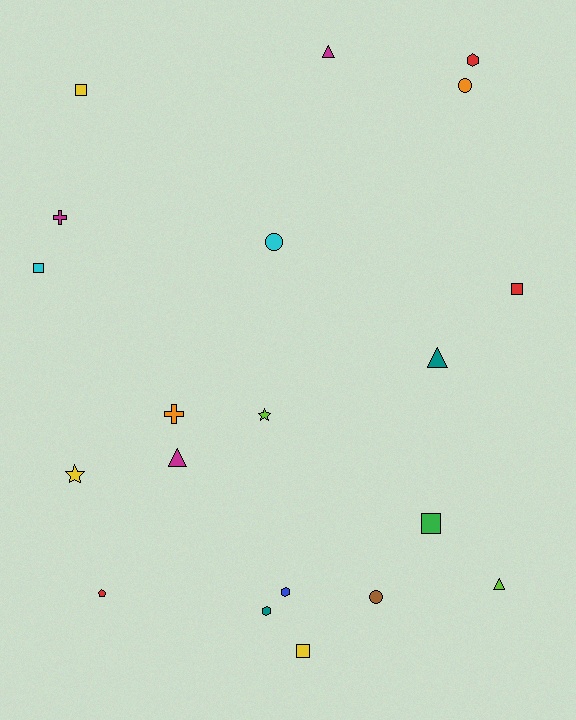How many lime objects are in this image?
There are 2 lime objects.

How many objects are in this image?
There are 20 objects.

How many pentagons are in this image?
There is 1 pentagon.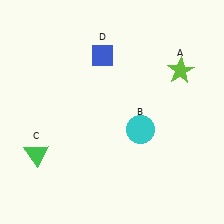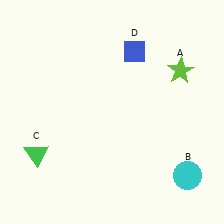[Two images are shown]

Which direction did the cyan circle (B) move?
The cyan circle (B) moved right.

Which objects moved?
The objects that moved are: the cyan circle (B), the blue diamond (D).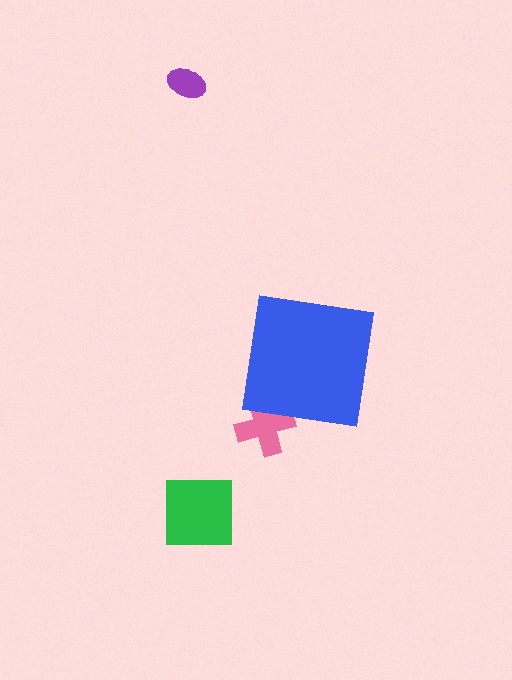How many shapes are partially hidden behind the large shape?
1 shape is partially hidden.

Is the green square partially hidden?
No, the green square is fully visible.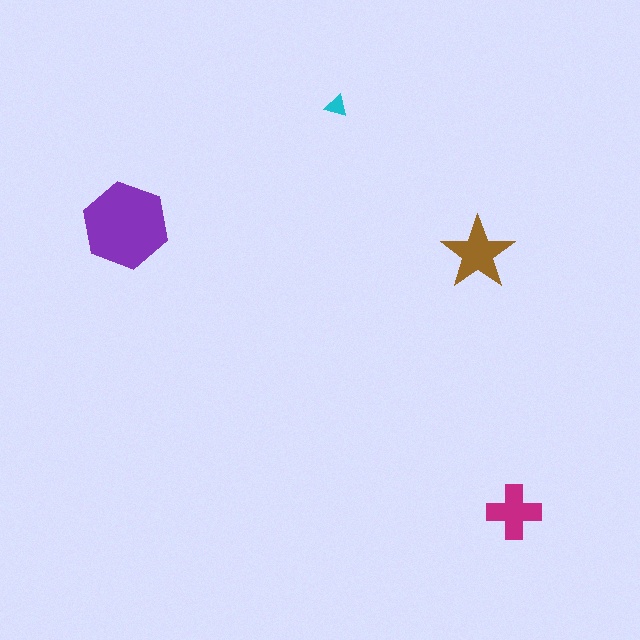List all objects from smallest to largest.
The cyan triangle, the magenta cross, the brown star, the purple hexagon.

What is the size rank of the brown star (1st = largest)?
2nd.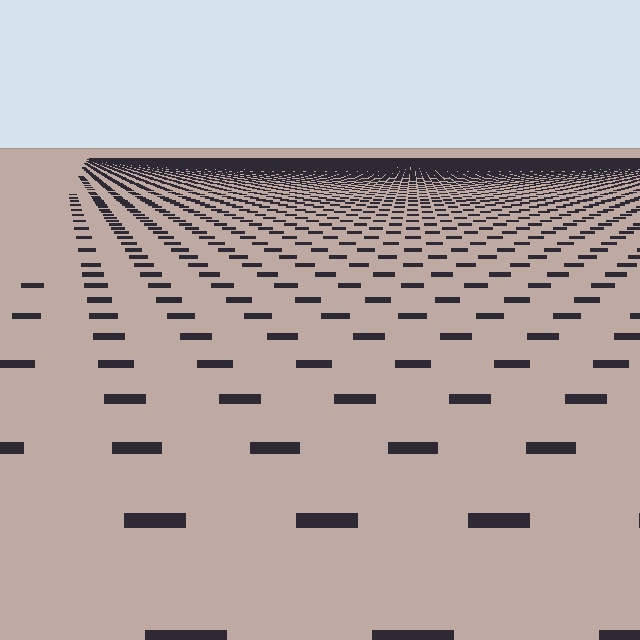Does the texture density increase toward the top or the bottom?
Density increases toward the top.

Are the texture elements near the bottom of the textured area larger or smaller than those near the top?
Larger. Near the bottom, elements are closer to the viewer and appear at a bigger on-screen size.